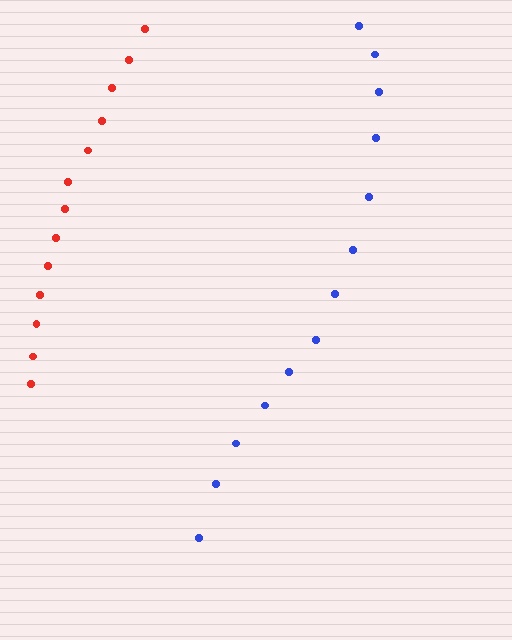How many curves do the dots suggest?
There are 2 distinct paths.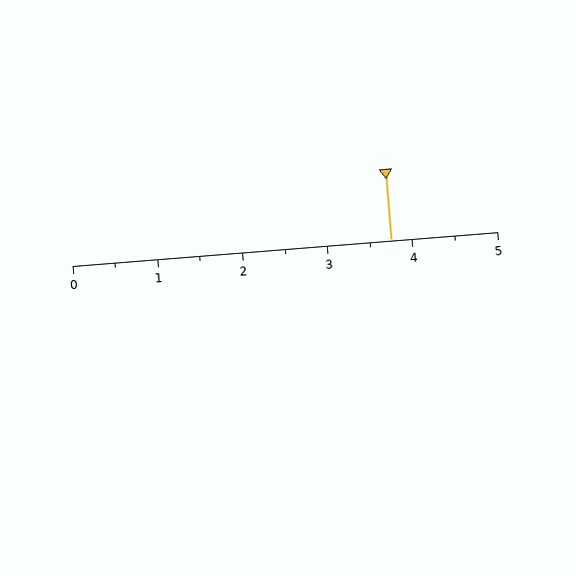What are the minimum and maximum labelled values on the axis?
The axis runs from 0 to 5.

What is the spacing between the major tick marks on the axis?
The major ticks are spaced 1 apart.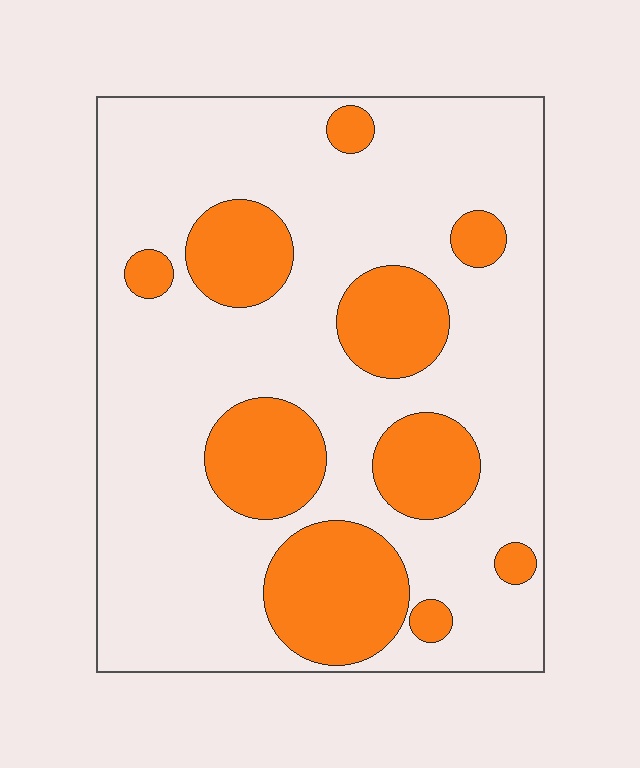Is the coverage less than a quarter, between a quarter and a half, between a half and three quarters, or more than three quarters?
Between a quarter and a half.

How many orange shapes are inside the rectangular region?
10.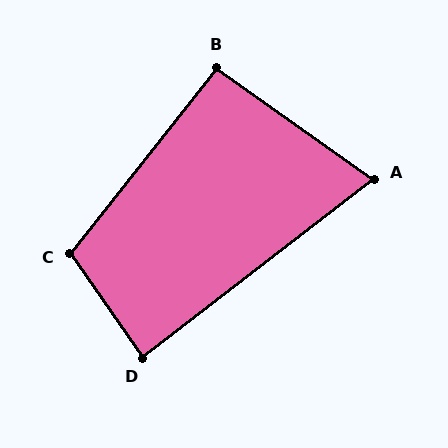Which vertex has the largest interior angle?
C, at approximately 107 degrees.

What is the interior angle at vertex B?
Approximately 93 degrees (approximately right).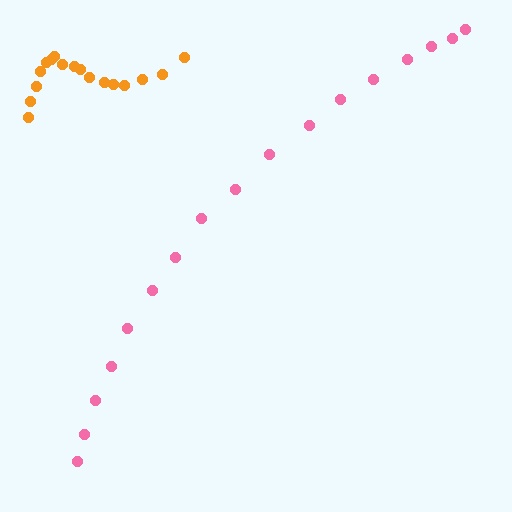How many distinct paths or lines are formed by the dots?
There are 2 distinct paths.